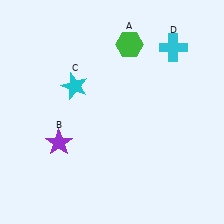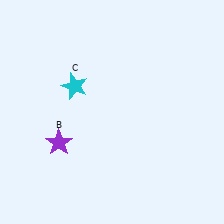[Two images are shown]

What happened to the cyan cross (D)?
The cyan cross (D) was removed in Image 2. It was in the top-right area of Image 1.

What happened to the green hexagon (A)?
The green hexagon (A) was removed in Image 2. It was in the top-right area of Image 1.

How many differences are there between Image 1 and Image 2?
There are 2 differences between the two images.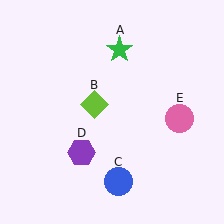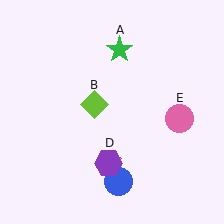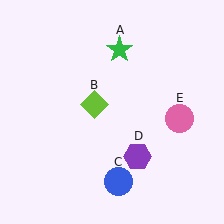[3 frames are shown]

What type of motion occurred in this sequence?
The purple hexagon (object D) rotated counterclockwise around the center of the scene.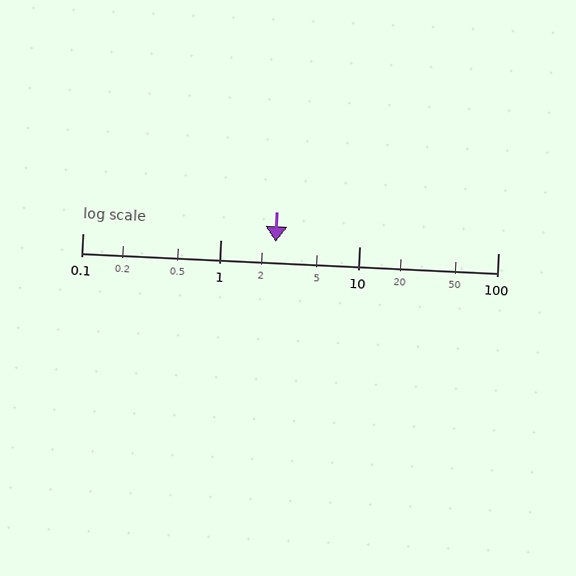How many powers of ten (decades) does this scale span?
The scale spans 3 decades, from 0.1 to 100.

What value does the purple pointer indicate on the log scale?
The pointer indicates approximately 2.5.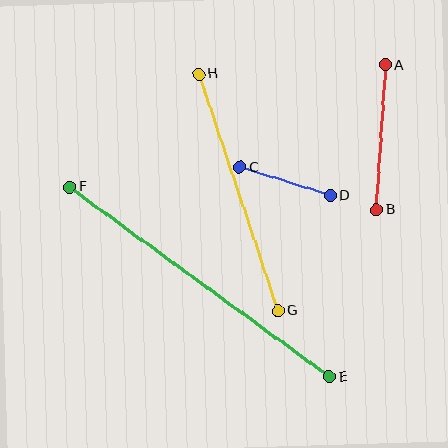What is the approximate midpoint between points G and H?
The midpoint is at approximately (238, 192) pixels.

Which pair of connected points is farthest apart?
Points E and F are farthest apart.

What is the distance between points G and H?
The distance is approximately 250 pixels.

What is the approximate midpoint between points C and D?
The midpoint is at approximately (285, 181) pixels.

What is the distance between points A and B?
The distance is approximately 145 pixels.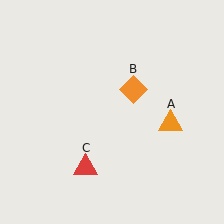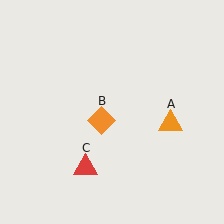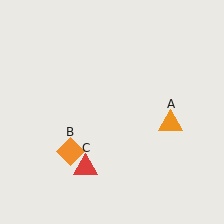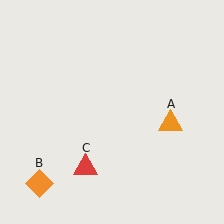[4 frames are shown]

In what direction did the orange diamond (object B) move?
The orange diamond (object B) moved down and to the left.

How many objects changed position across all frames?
1 object changed position: orange diamond (object B).